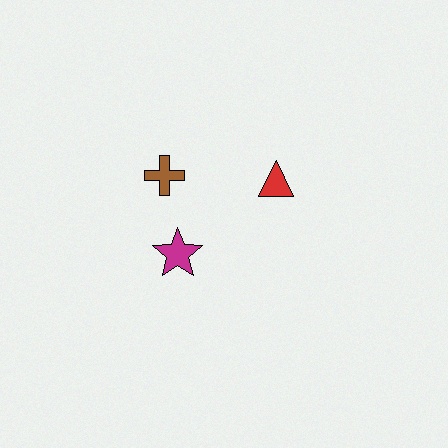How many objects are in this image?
There are 3 objects.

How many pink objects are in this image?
There are no pink objects.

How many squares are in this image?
There are no squares.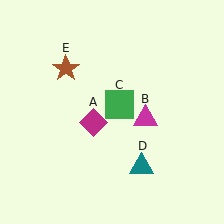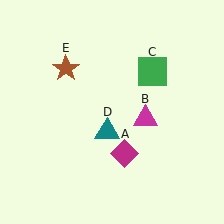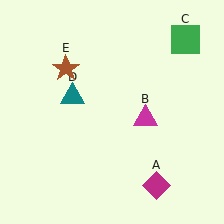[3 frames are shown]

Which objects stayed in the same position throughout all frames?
Magenta triangle (object B) and brown star (object E) remained stationary.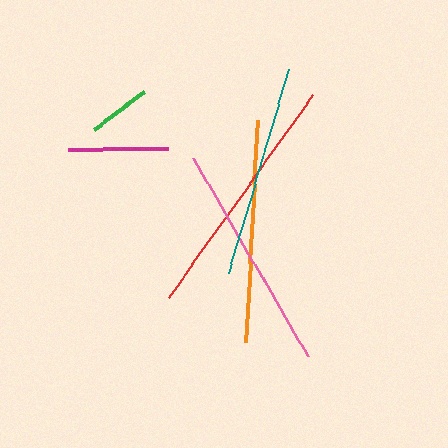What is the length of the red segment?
The red segment is approximately 249 pixels long.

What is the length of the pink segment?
The pink segment is approximately 229 pixels long.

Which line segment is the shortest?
The green line is the shortest at approximately 62 pixels.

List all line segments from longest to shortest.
From longest to shortest: red, pink, orange, teal, magenta, green.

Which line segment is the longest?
The red line is the longest at approximately 249 pixels.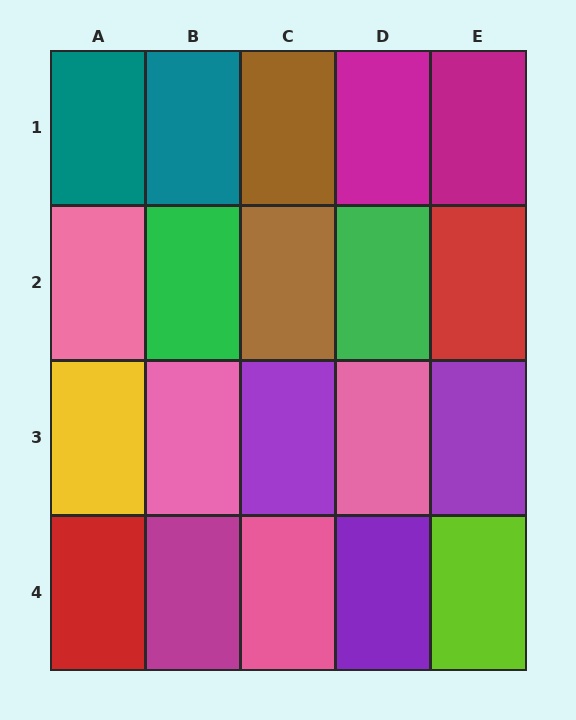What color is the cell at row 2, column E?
Red.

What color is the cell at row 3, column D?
Pink.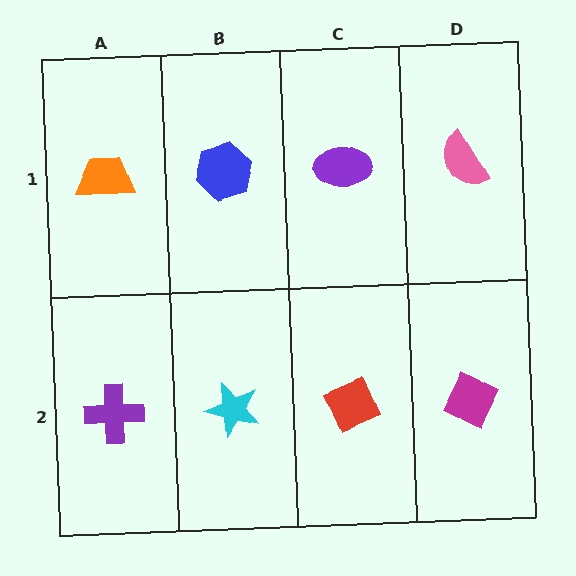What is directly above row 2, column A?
An orange trapezoid.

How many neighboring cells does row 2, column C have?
3.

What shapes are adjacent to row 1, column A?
A purple cross (row 2, column A), a blue hexagon (row 1, column B).